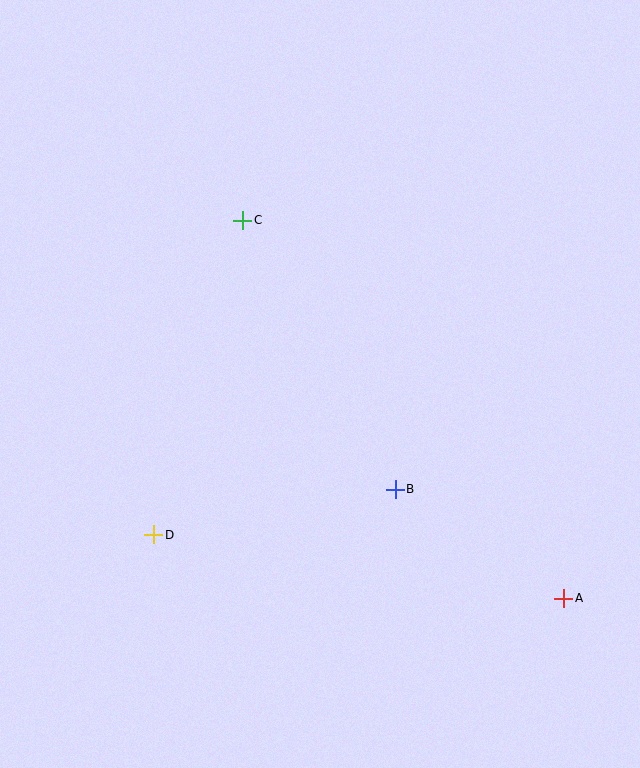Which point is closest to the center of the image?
Point B at (395, 490) is closest to the center.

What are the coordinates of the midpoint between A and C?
The midpoint between A and C is at (403, 409).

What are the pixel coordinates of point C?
Point C is at (243, 220).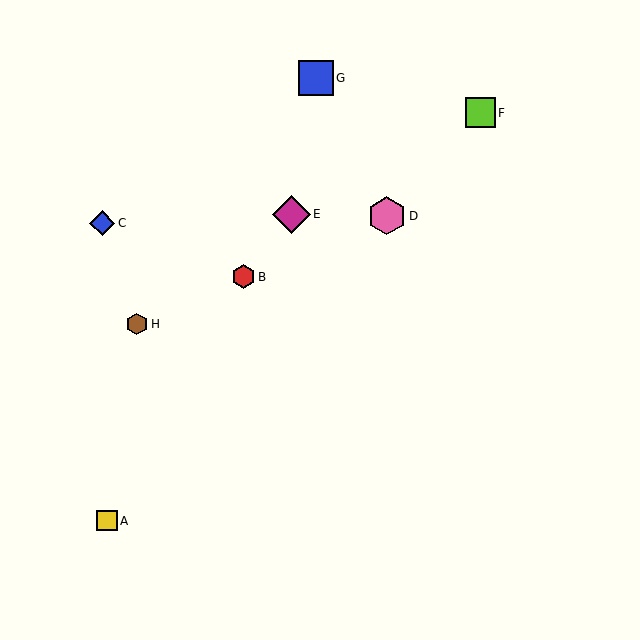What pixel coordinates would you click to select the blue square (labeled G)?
Click at (316, 78) to select the blue square G.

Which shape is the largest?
The pink hexagon (labeled D) is the largest.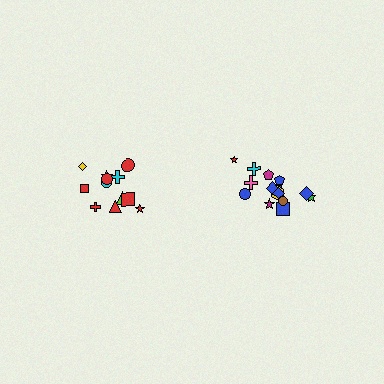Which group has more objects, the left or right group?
The right group.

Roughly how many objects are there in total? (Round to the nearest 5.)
Roughly 25 objects in total.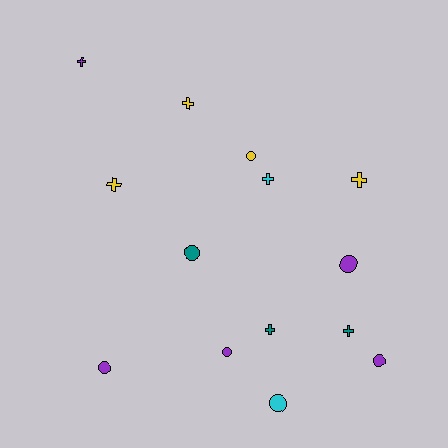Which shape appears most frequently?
Cross, with 7 objects.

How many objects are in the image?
There are 14 objects.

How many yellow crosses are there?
There are 3 yellow crosses.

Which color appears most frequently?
Purple, with 5 objects.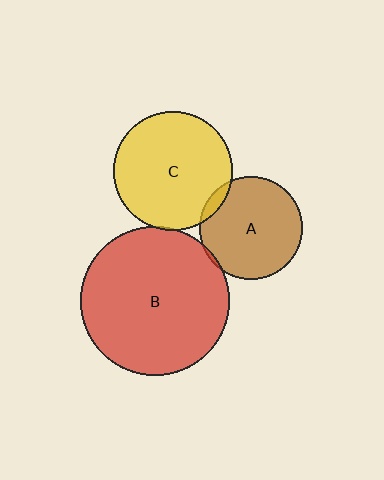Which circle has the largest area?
Circle B (red).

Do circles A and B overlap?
Yes.